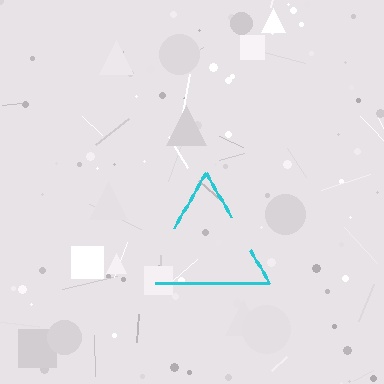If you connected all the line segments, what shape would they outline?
They would outline a triangle.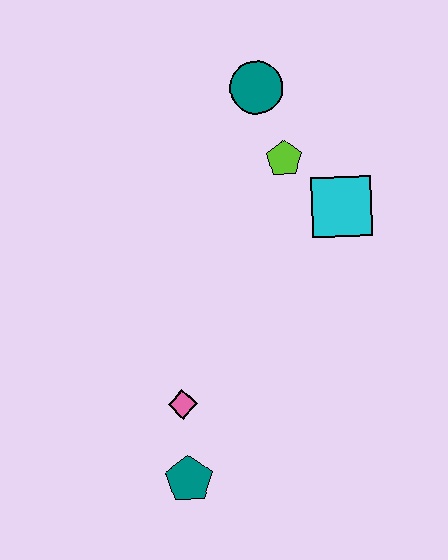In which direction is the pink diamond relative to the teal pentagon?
The pink diamond is above the teal pentagon.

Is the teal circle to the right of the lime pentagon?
No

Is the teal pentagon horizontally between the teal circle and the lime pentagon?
No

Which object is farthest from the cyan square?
The teal pentagon is farthest from the cyan square.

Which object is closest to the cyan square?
The lime pentagon is closest to the cyan square.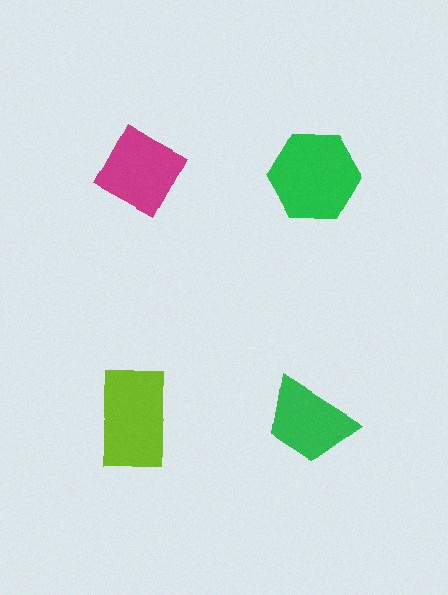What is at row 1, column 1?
A magenta diamond.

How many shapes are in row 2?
2 shapes.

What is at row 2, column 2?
A green trapezoid.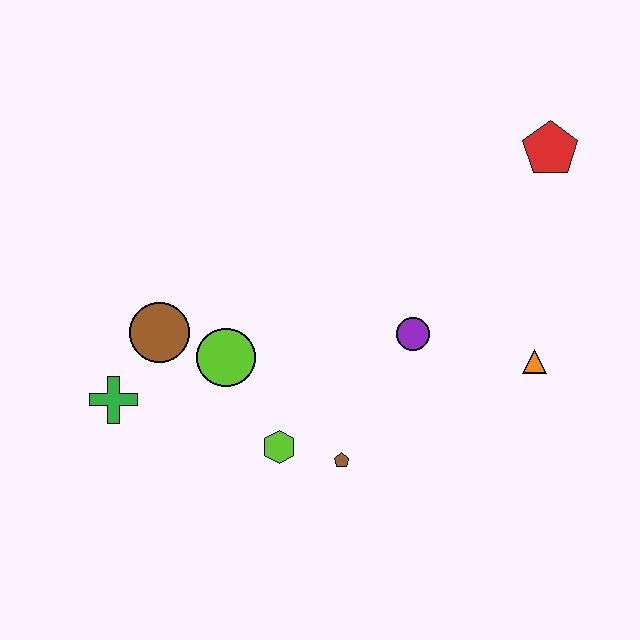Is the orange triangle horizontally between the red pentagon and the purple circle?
Yes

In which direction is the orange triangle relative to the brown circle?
The orange triangle is to the right of the brown circle.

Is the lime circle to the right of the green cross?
Yes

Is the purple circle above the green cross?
Yes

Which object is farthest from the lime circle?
The red pentagon is farthest from the lime circle.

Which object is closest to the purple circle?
The orange triangle is closest to the purple circle.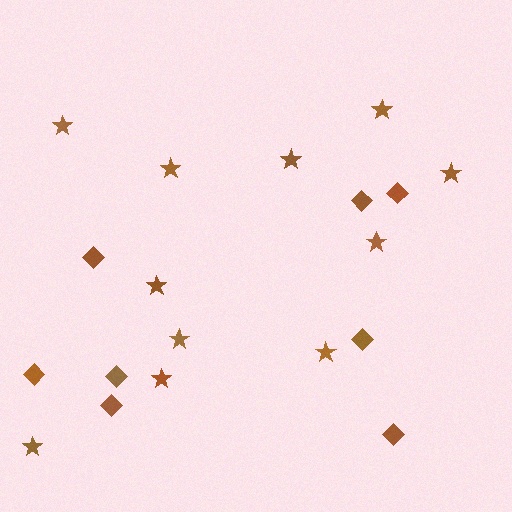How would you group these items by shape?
There are 2 groups: one group of diamonds (8) and one group of stars (11).